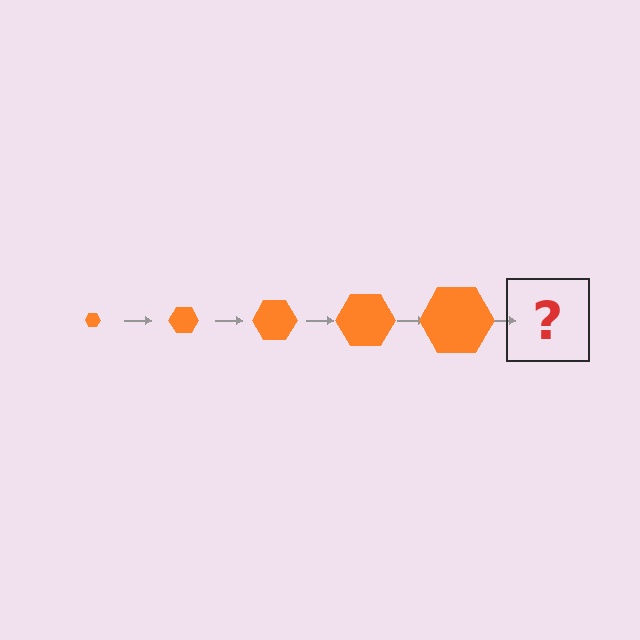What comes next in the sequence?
The next element should be an orange hexagon, larger than the previous one.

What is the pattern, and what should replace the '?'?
The pattern is that the hexagon gets progressively larger each step. The '?' should be an orange hexagon, larger than the previous one.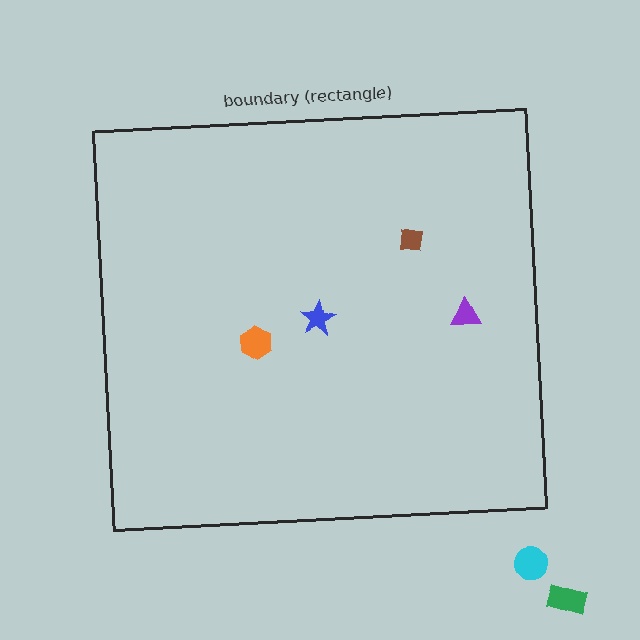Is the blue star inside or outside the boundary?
Inside.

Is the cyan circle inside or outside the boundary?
Outside.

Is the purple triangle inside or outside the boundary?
Inside.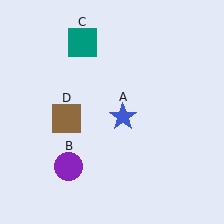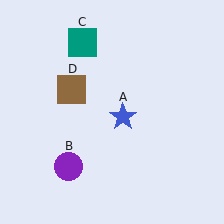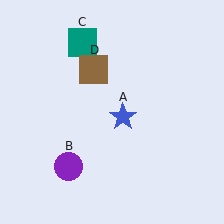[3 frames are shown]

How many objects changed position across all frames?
1 object changed position: brown square (object D).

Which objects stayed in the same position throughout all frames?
Blue star (object A) and purple circle (object B) and teal square (object C) remained stationary.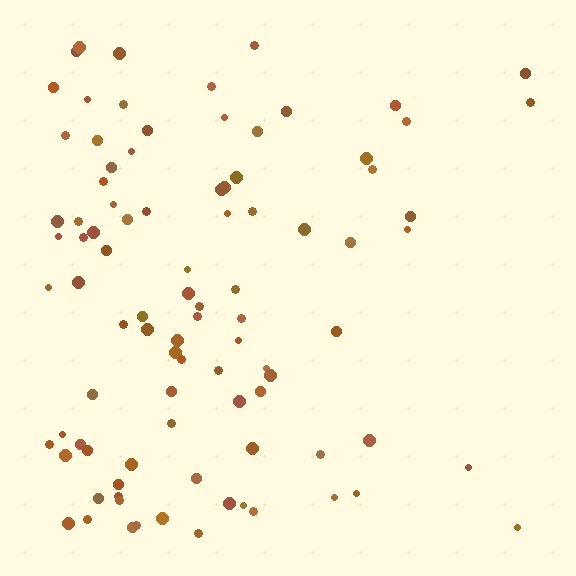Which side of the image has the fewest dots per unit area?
The right.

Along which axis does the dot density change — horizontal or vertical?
Horizontal.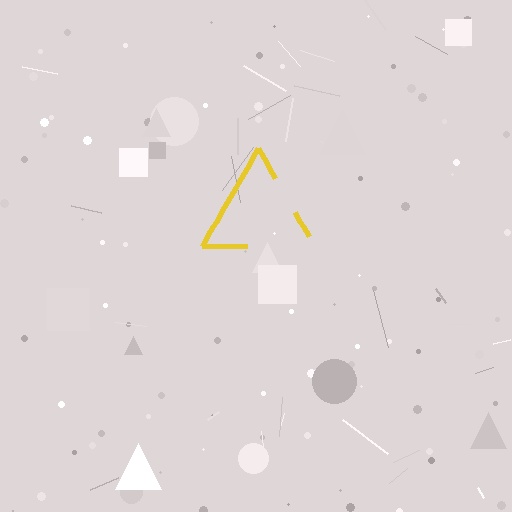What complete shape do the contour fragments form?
The contour fragments form a triangle.